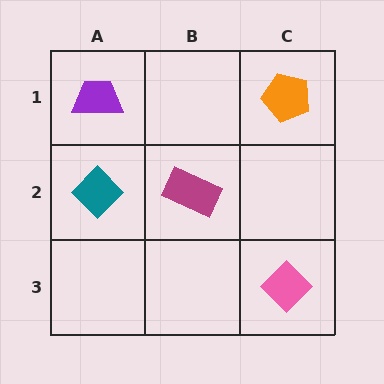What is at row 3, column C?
A pink diamond.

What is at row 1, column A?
A purple trapezoid.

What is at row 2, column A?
A teal diamond.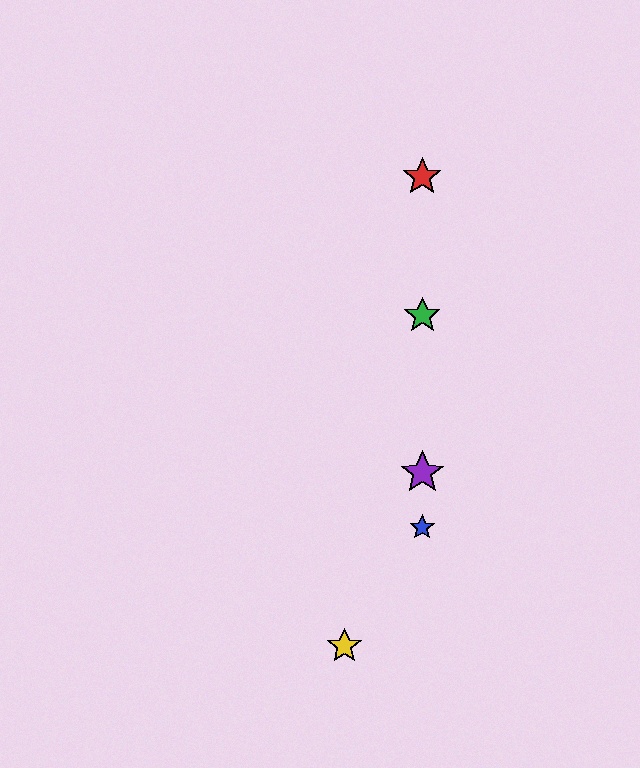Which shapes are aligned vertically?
The red star, the blue star, the green star, the purple star are aligned vertically.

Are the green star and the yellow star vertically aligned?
No, the green star is at x≈422 and the yellow star is at x≈344.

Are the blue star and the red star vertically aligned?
Yes, both are at x≈422.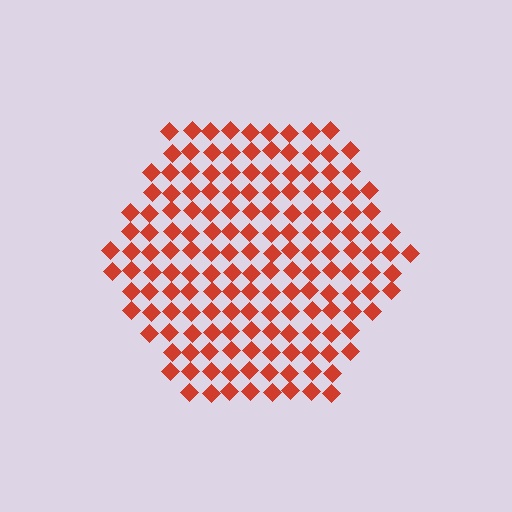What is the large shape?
The large shape is a hexagon.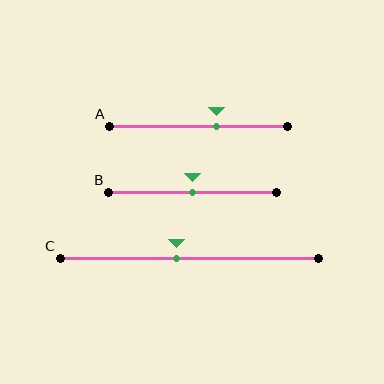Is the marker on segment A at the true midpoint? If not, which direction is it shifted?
No, the marker on segment A is shifted to the right by about 10% of the segment length.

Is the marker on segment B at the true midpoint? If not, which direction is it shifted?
Yes, the marker on segment B is at the true midpoint.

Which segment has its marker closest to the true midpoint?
Segment B has its marker closest to the true midpoint.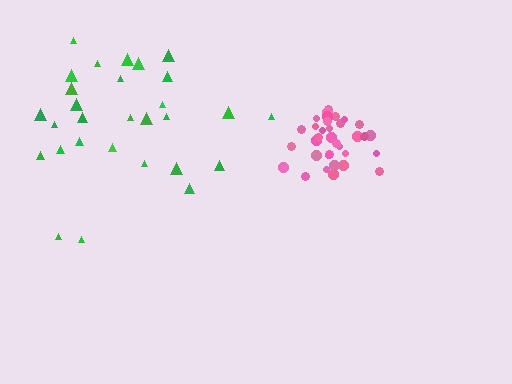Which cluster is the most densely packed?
Pink.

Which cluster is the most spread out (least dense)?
Green.